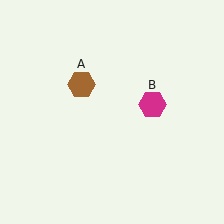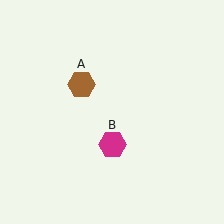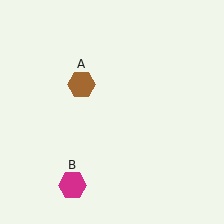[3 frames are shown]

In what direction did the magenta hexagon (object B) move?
The magenta hexagon (object B) moved down and to the left.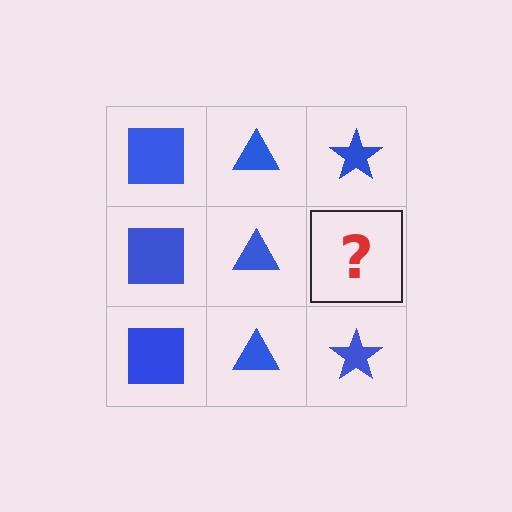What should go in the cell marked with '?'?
The missing cell should contain a blue star.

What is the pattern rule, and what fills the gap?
The rule is that each column has a consistent shape. The gap should be filled with a blue star.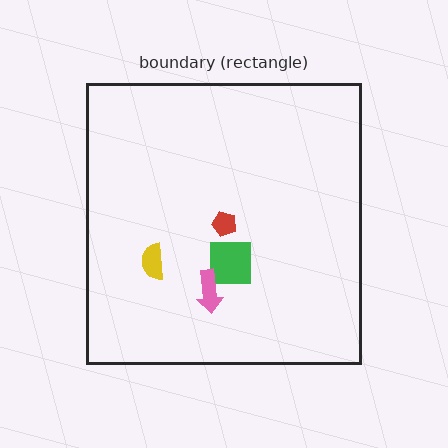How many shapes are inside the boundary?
4 inside, 0 outside.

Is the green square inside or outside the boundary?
Inside.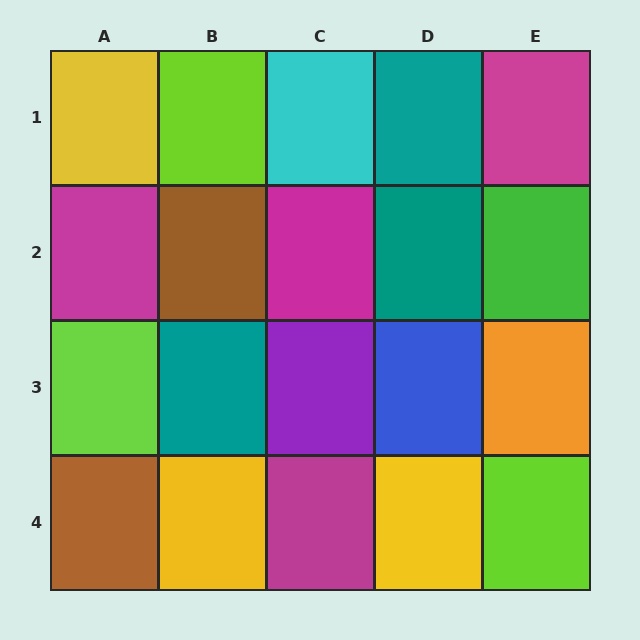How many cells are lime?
3 cells are lime.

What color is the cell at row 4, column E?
Lime.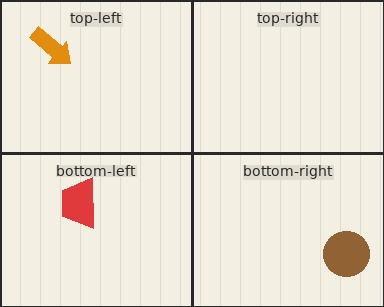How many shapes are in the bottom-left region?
1.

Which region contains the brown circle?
The bottom-right region.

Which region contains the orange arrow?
The top-left region.